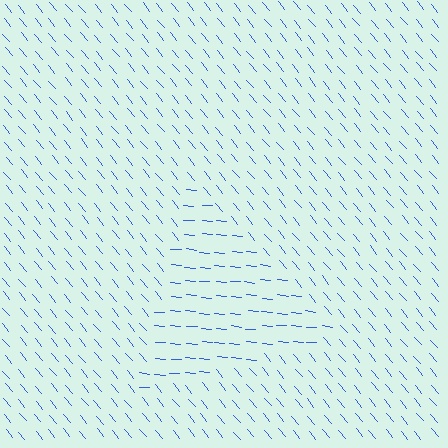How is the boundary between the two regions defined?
The boundary is defined purely by a change in line orientation (approximately 45 degrees difference). All lines are the same color and thickness.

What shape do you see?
I see a triangle.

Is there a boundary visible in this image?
Yes, there is a texture boundary formed by a change in line orientation.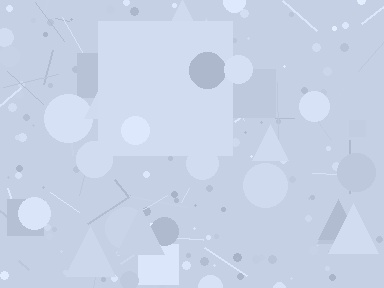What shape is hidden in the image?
A square is hidden in the image.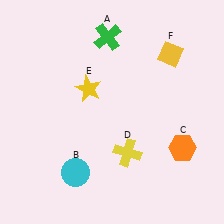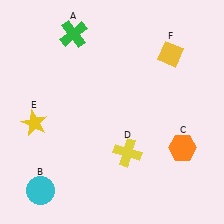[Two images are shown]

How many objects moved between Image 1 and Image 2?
3 objects moved between the two images.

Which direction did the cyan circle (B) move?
The cyan circle (B) moved left.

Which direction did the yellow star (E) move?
The yellow star (E) moved left.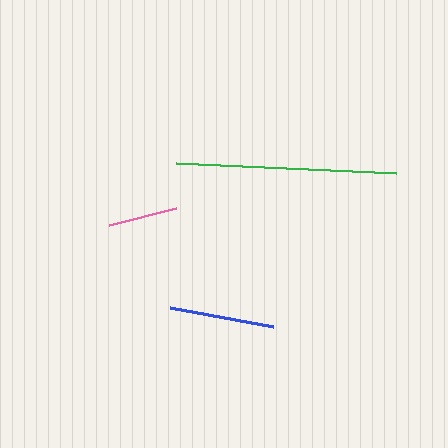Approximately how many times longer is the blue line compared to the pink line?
The blue line is approximately 1.5 times the length of the pink line.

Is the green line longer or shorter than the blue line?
The green line is longer than the blue line.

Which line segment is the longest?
The green line is the longest at approximately 221 pixels.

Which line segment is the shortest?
The pink line is the shortest at approximately 70 pixels.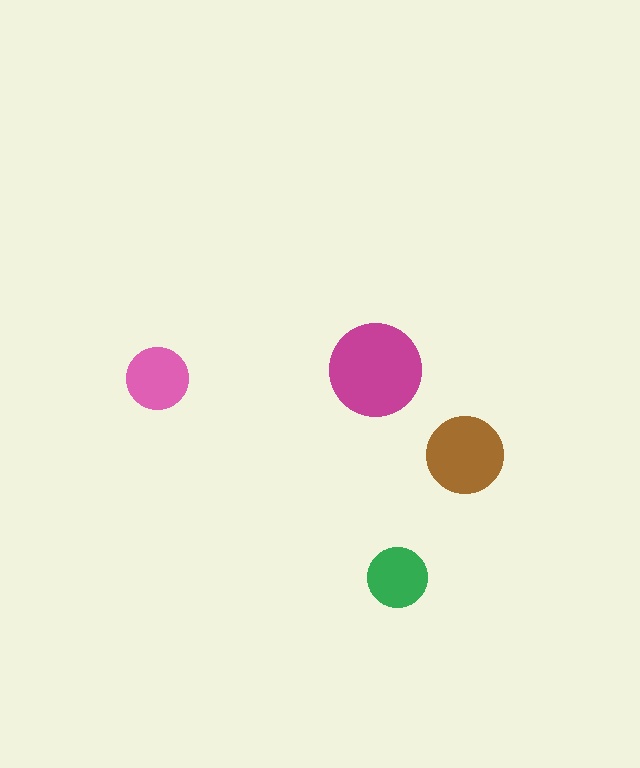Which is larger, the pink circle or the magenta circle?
The magenta one.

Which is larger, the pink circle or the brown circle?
The brown one.